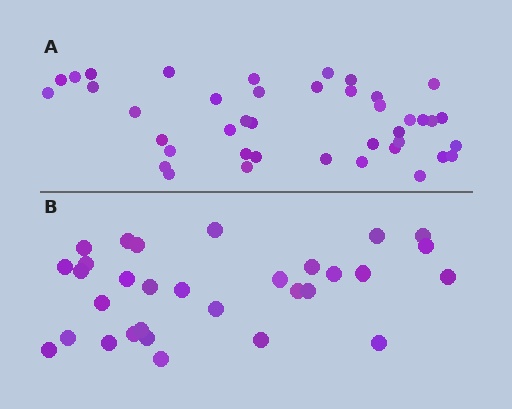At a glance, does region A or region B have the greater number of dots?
Region A (the top region) has more dots.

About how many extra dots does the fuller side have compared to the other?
Region A has roughly 10 or so more dots than region B.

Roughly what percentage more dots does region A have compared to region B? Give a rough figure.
About 30% more.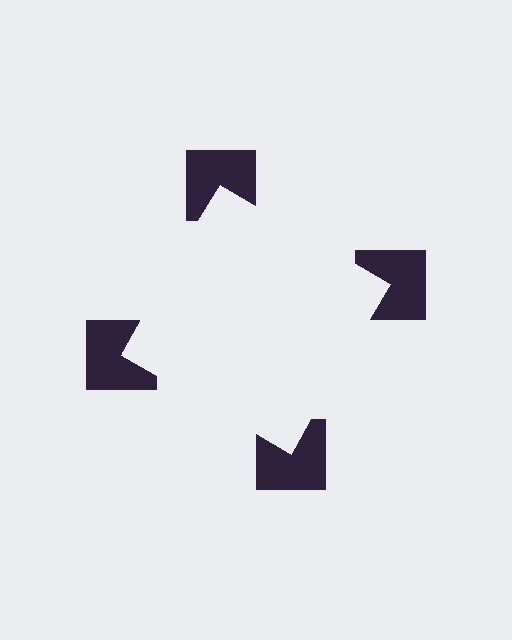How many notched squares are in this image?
There are 4 — one at each vertex of the illusory square.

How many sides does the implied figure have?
4 sides.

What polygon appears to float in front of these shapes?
An illusory square — its edges are inferred from the aligned wedge cuts in the notched squares, not physically drawn.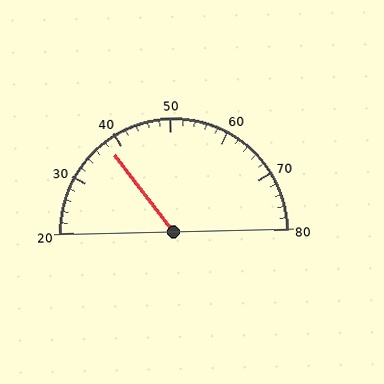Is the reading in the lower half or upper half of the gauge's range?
The reading is in the lower half of the range (20 to 80).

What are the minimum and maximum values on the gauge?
The gauge ranges from 20 to 80.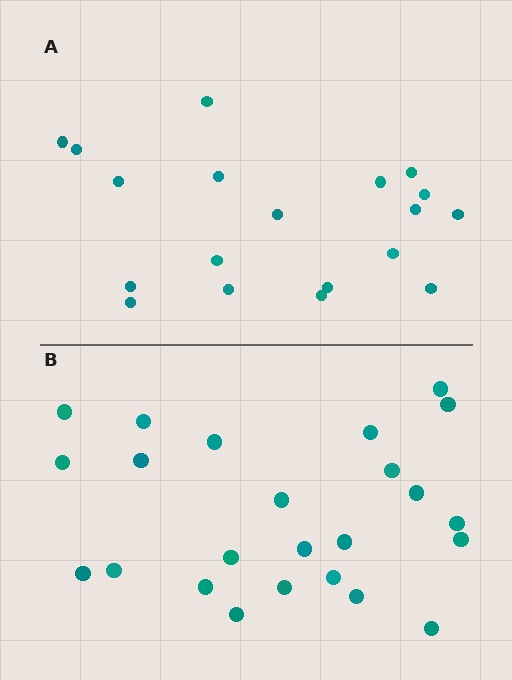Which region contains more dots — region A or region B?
Region B (the bottom region) has more dots.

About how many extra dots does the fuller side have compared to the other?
Region B has about 5 more dots than region A.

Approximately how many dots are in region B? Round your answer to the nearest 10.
About 20 dots. (The exact count is 24, which rounds to 20.)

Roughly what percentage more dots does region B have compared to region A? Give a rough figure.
About 25% more.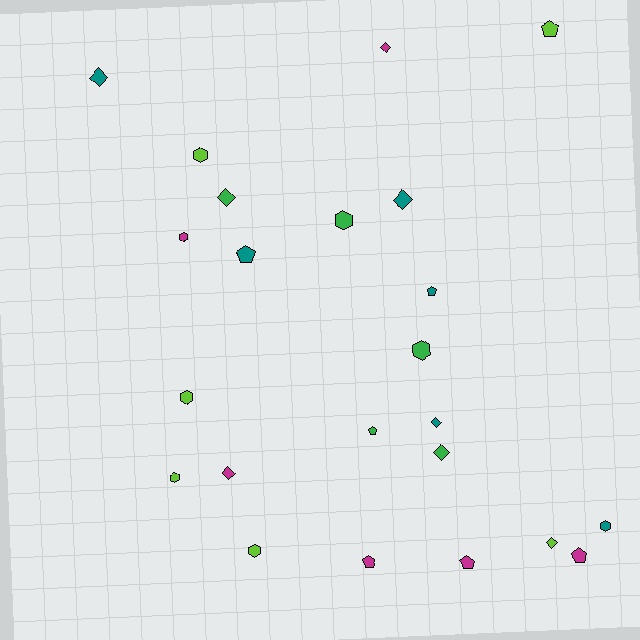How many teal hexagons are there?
There is 1 teal hexagon.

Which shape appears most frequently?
Hexagon, with 8 objects.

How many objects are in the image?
There are 23 objects.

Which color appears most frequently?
Teal, with 6 objects.